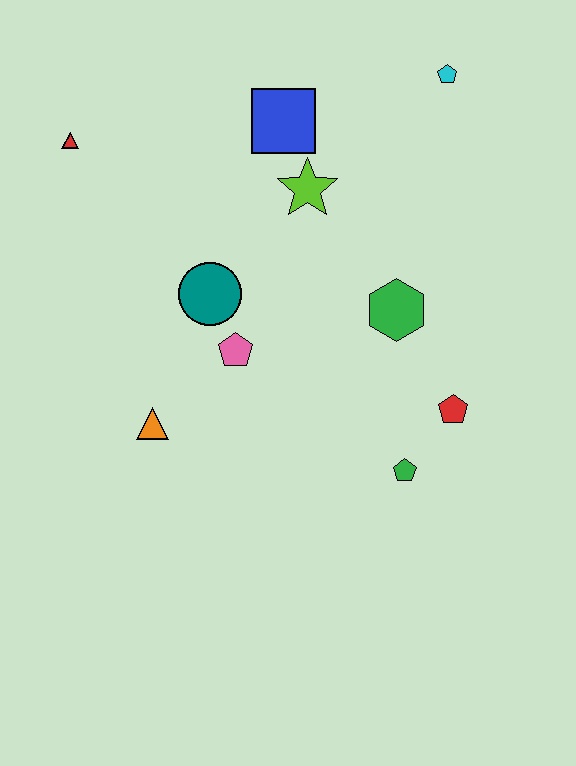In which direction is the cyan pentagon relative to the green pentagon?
The cyan pentagon is above the green pentagon.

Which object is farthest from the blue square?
The green pentagon is farthest from the blue square.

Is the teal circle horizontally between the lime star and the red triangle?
Yes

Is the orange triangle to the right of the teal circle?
No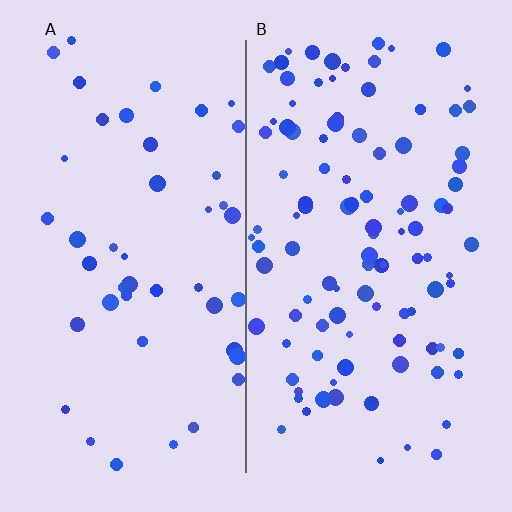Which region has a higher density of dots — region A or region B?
B (the right).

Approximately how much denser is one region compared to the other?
Approximately 2.4× — region B over region A.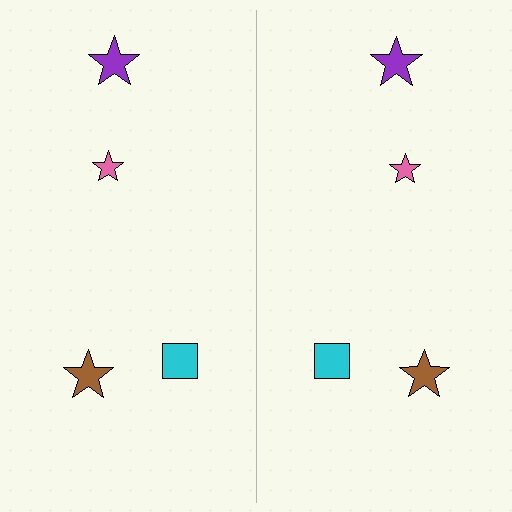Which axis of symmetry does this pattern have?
The pattern has a vertical axis of symmetry running through the center of the image.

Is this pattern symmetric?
Yes, this pattern has bilateral (reflection) symmetry.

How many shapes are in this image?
There are 8 shapes in this image.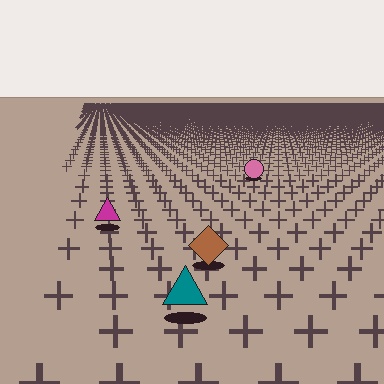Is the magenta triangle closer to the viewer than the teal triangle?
No. The teal triangle is closer — you can tell from the texture gradient: the ground texture is coarser near it.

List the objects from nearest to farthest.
From nearest to farthest: the teal triangle, the brown diamond, the magenta triangle, the pink circle.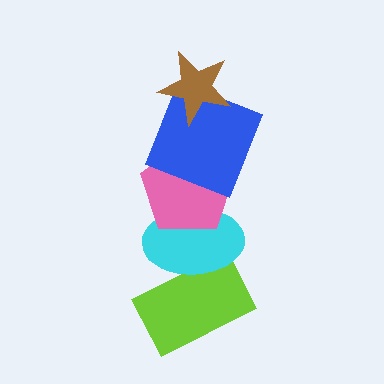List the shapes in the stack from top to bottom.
From top to bottom: the brown star, the blue square, the pink pentagon, the cyan ellipse, the lime rectangle.